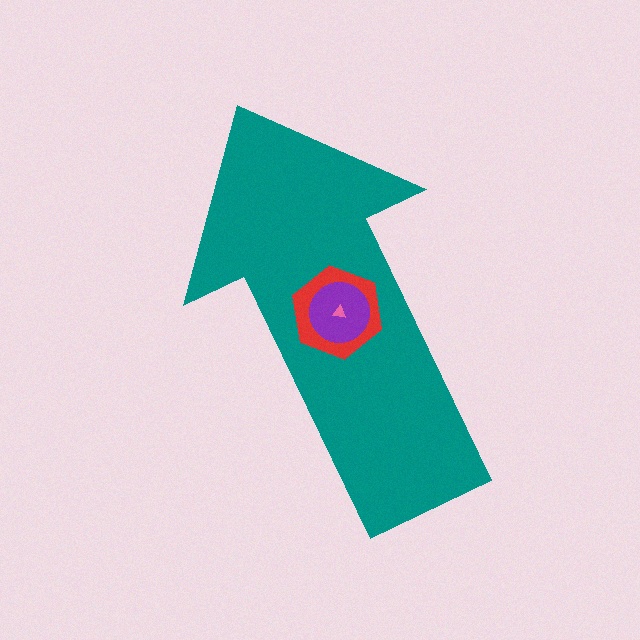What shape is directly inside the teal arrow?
The red hexagon.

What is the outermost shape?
The teal arrow.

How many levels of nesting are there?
4.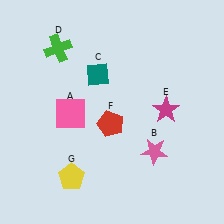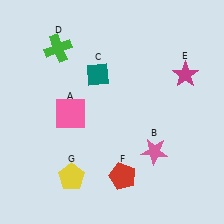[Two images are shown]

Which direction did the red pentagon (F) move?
The red pentagon (F) moved down.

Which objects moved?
The objects that moved are: the magenta star (E), the red pentagon (F).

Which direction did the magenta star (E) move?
The magenta star (E) moved up.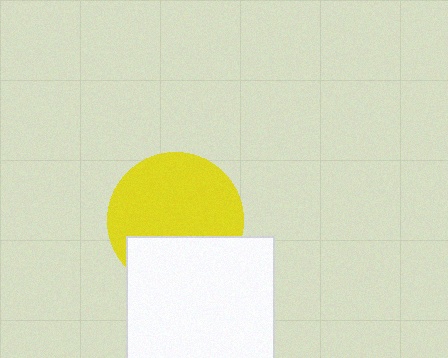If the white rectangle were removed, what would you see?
You would see the complete yellow circle.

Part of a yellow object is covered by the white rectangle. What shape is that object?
It is a circle.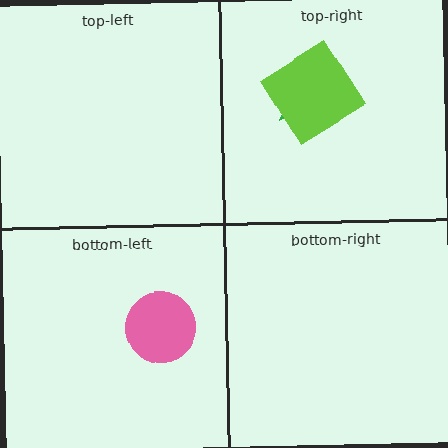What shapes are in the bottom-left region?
The pink circle.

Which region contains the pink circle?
The bottom-left region.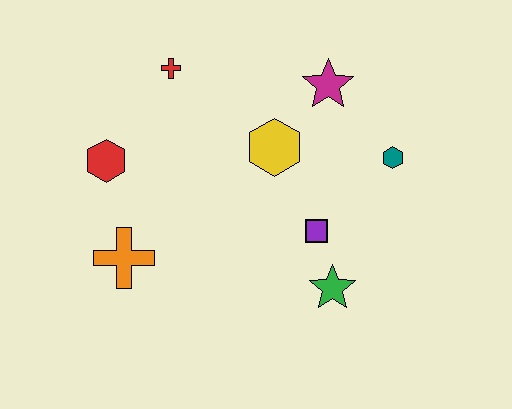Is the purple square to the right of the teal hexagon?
No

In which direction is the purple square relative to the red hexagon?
The purple square is to the right of the red hexagon.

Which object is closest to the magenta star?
The yellow hexagon is closest to the magenta star.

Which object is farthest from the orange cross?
The teal hexagon is farthest from the orange cross.